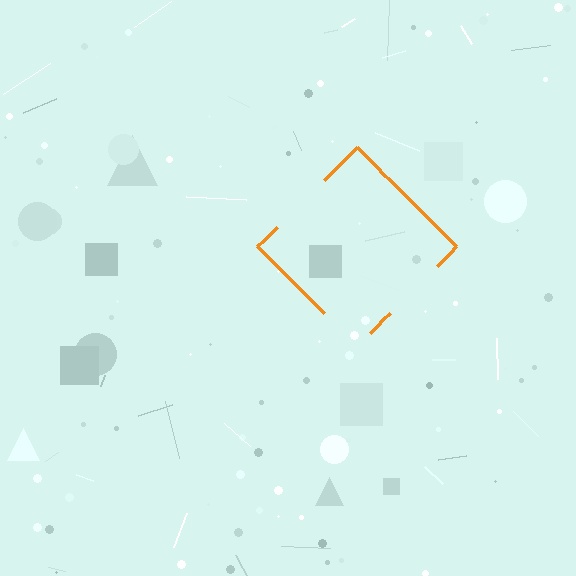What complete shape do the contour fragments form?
The contour fragments form a diamond.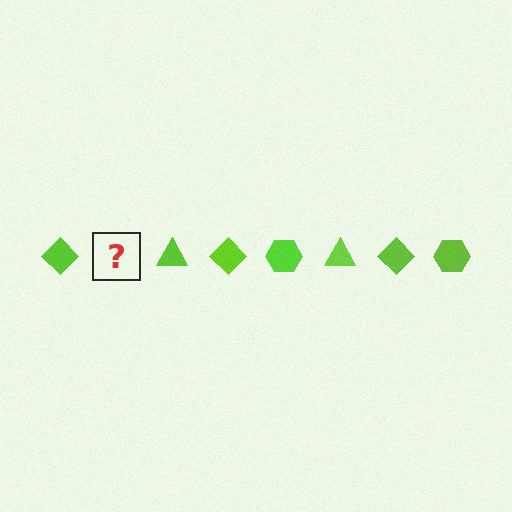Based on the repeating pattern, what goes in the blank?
The blank should be a lime hexagon.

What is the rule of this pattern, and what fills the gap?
The rule is that the pattern cycles through diamond, hexagon, triangle shapes in lime. The gap should be filled with a lime hexagon.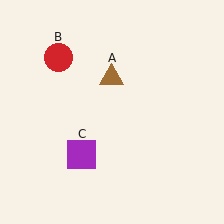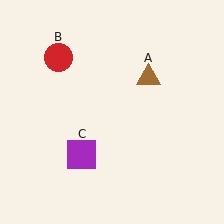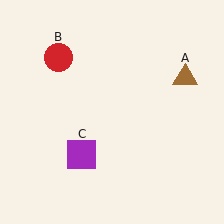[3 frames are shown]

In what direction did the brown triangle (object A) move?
The brown triangle (object A) moved right.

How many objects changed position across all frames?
1 object changed position: brown triangle (object A).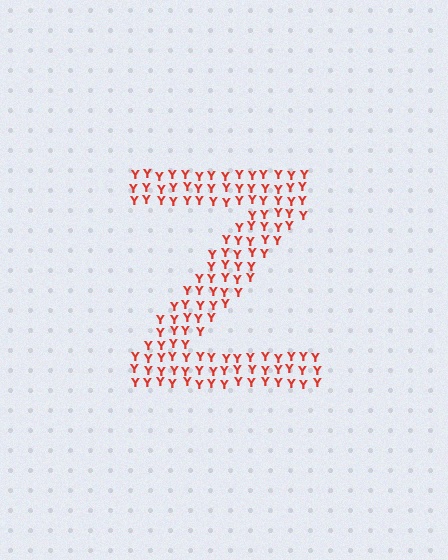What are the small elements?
The small elements are letter Y's.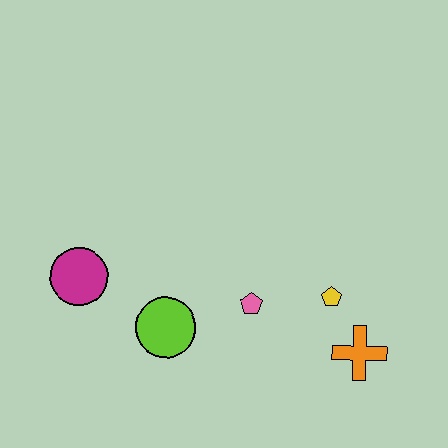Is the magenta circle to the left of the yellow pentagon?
Yes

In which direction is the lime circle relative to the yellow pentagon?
The lime circle is to the left of the yellow pentagon.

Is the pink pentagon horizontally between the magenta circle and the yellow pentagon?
Yes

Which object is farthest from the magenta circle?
The orange cross is farthest from the magenta circle.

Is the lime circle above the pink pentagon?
No